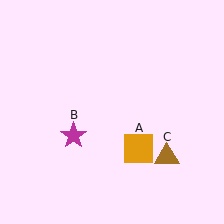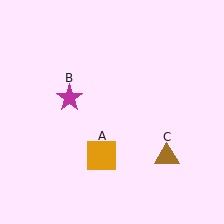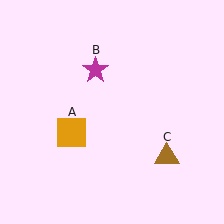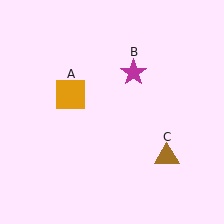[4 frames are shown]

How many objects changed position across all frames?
2 objects changed position: orange square (object A), magenta star (object B).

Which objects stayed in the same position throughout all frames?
Brown triangle (object C) remained stationary.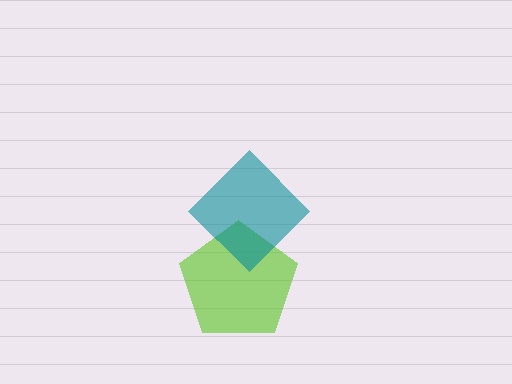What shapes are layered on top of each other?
The layered shapes are: a lime pentagon, a teal diamond.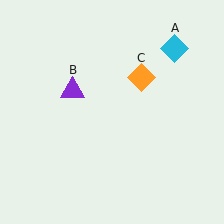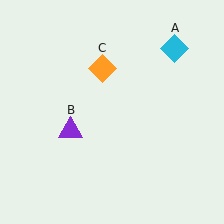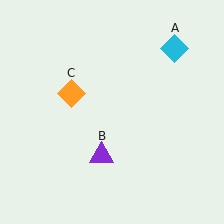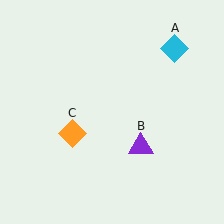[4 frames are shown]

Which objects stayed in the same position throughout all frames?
Cyan diamond (object A) remained stationary.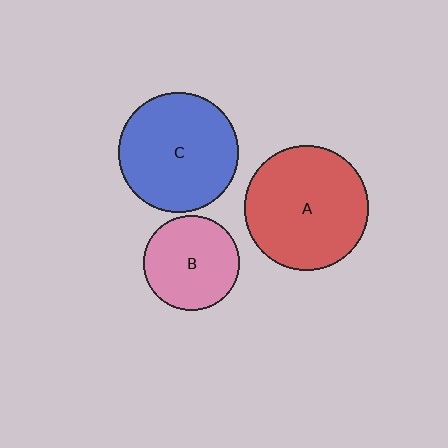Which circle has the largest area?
Circle A (red).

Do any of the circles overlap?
No, none of the circles overlap.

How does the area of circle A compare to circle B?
Approximately 1.7 times.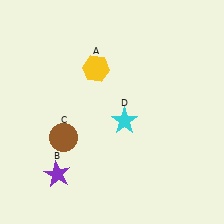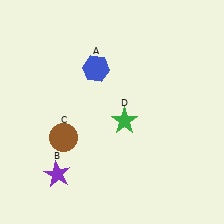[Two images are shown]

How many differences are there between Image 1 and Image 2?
There are 2 differences between the two images.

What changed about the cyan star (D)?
In Image 1, D is cyan. In Image 2, it changed to green.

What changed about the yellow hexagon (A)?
In Image 1, A is yellow. In Image 2, it changed to blue.